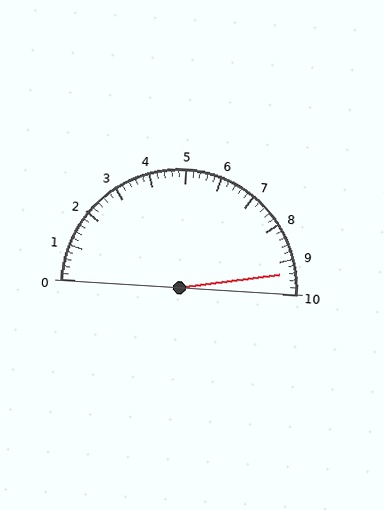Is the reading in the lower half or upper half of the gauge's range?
The reading is in the upper half of the range (0 to 10).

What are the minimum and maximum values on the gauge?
The gauge ranges from 0 to 10.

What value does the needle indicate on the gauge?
The needle indicates approximately 9.4.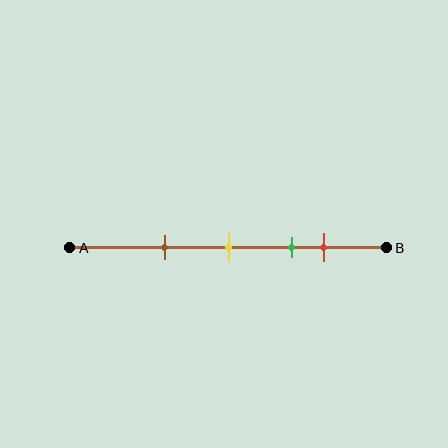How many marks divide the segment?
There are 4 marks dividing the segment.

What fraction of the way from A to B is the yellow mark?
The yellow mark is approximately 50% (0.5) of the way from A to B.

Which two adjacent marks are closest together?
The green and red marks are the closest adjacent pair.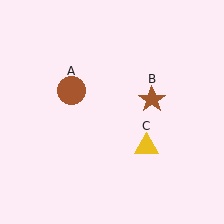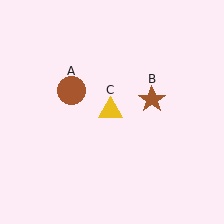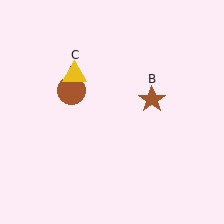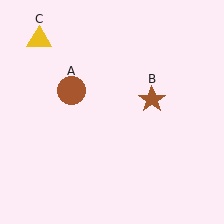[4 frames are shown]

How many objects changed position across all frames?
1 object changed position: yellow triangle (object C).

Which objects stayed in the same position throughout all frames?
Brown circle (object A) and brown star (object B) remained stationary.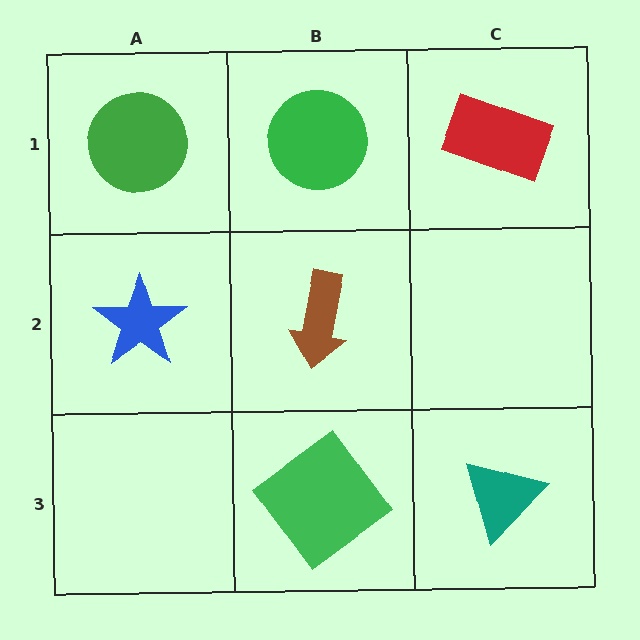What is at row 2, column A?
A blue star.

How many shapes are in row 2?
2 shapes.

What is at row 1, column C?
A red rectangle.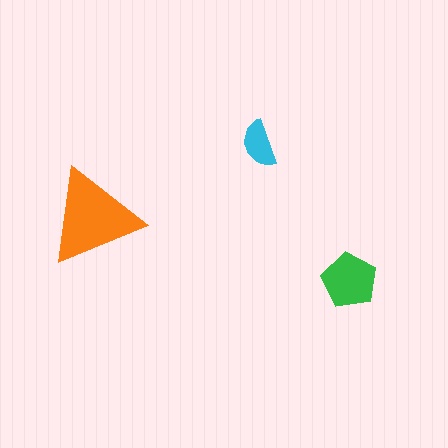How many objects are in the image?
There are 3 objects in the image.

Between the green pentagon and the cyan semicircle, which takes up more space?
The green pentagon.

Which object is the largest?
The orange triangle.